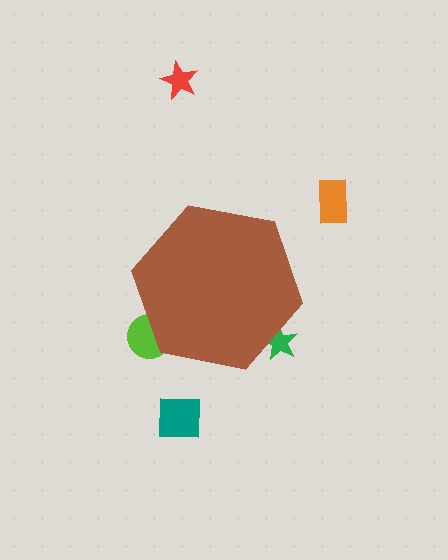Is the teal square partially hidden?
No, the teal square is fully visible.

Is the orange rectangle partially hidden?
No, the orange rectangle is fully visible.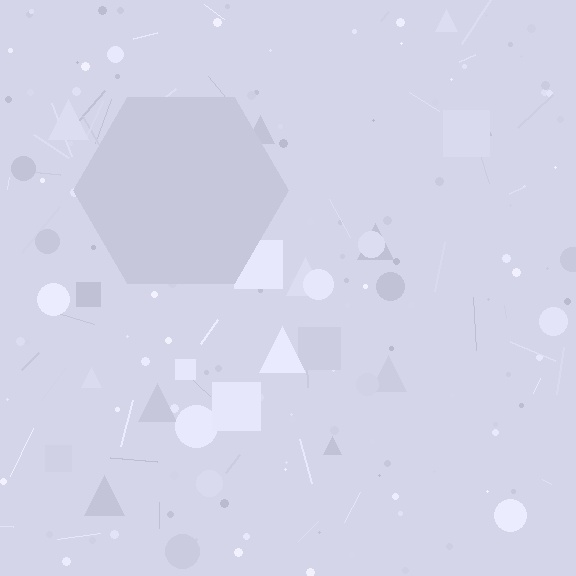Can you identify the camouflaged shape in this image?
The camouflaged shape is a hexagon.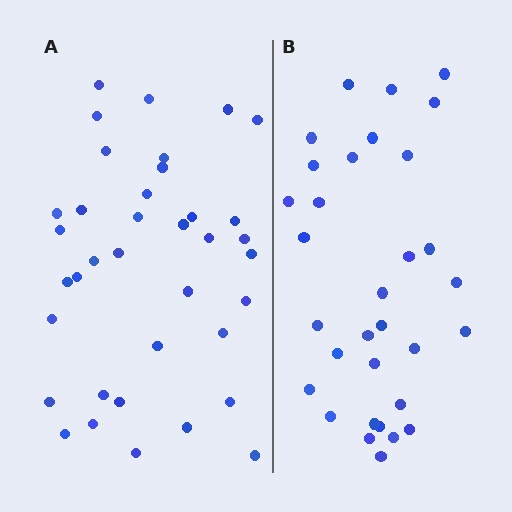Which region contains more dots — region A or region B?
Region A (the left region) has more dots.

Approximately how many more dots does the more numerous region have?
Region A has about 5 more dots than region B.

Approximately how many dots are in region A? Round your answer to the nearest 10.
About 40 dots. (The exact count is 37, which rounds to 40.)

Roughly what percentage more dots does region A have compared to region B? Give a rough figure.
About 15% more.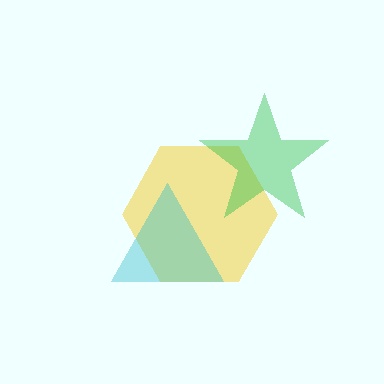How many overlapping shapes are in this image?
There are 3 overlapping shapes in the image.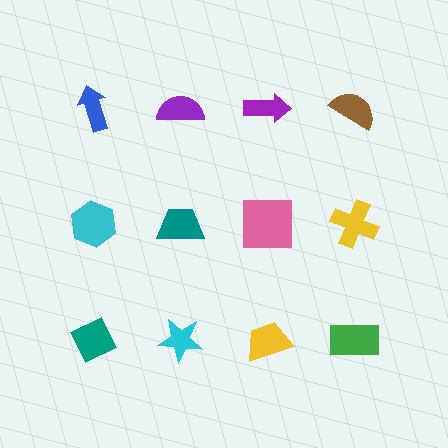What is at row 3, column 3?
A yellow trapezoid.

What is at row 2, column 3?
A pink square.